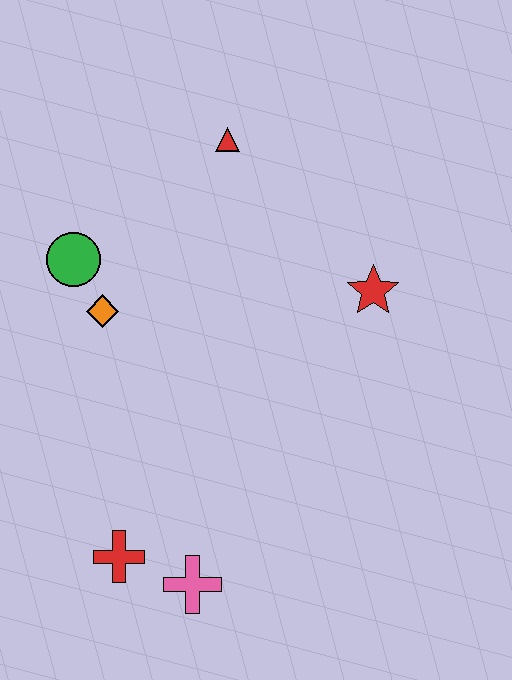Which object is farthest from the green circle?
The pink cross is farthest from the green circle.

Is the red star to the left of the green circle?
No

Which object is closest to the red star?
The red triangle is closest to the red star.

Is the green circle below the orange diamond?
No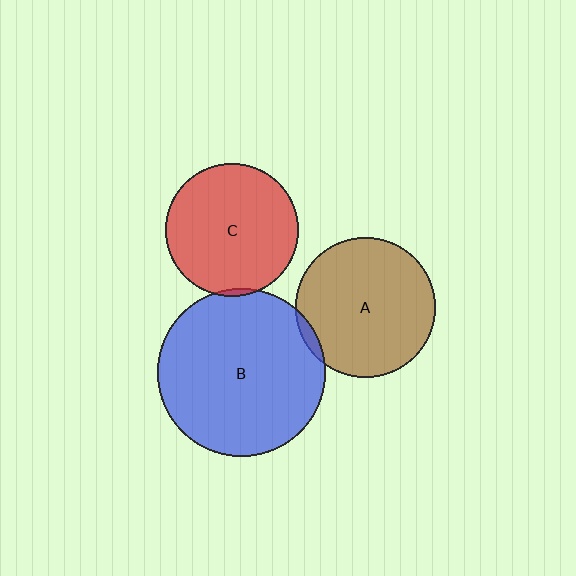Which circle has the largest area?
Circle B (blue).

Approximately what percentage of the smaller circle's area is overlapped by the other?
Approximately 5%.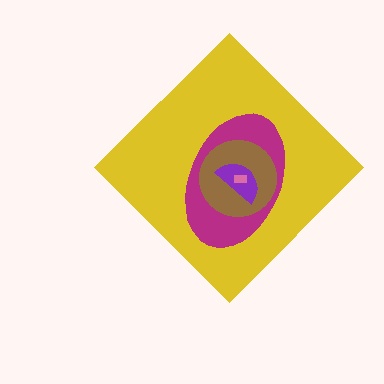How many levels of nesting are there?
5.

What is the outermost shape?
The yellow diamond.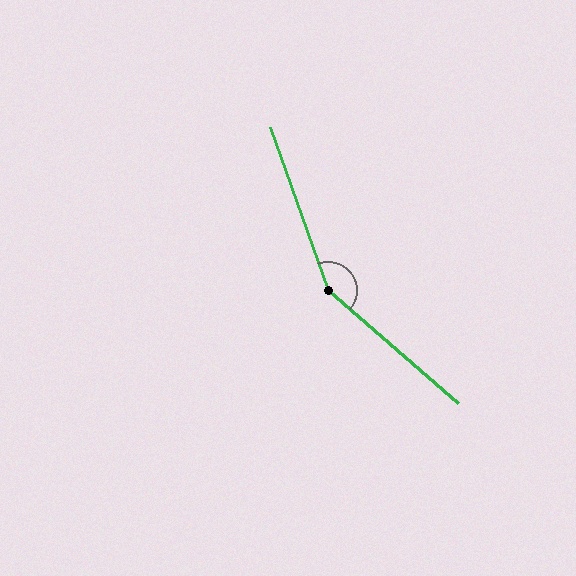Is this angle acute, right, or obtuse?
It is obtuse.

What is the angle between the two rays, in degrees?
Approximately 151 degrees.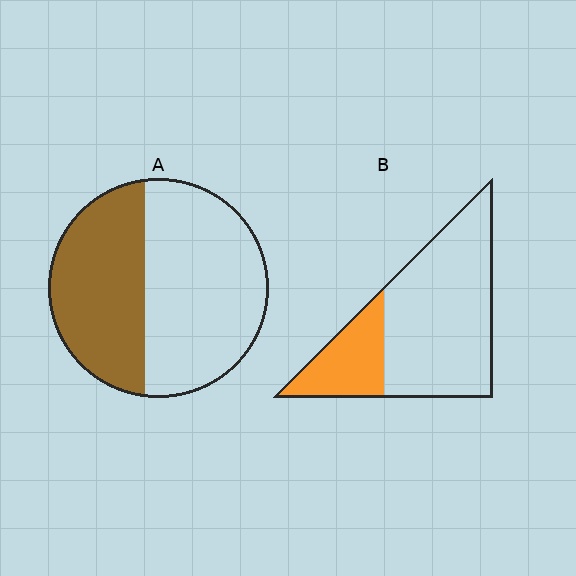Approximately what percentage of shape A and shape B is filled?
A is approximately 40% and B is approximately 25%.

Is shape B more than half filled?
No.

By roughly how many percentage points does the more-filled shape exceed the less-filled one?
By roughly 15 percentage points (A over B).